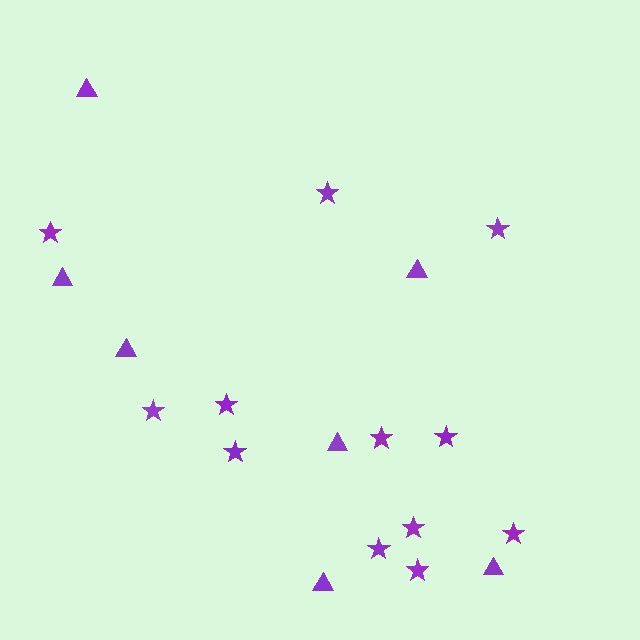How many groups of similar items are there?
There are 2 groups: one group of triangles (7) and one group of stars (12).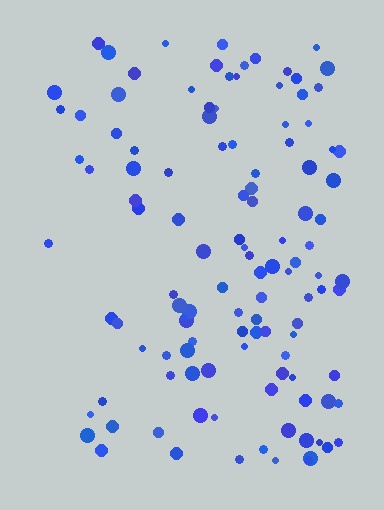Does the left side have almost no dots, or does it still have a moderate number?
Still a moderate number, just noticeably fewer than the right.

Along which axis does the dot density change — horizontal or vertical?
Horizontal.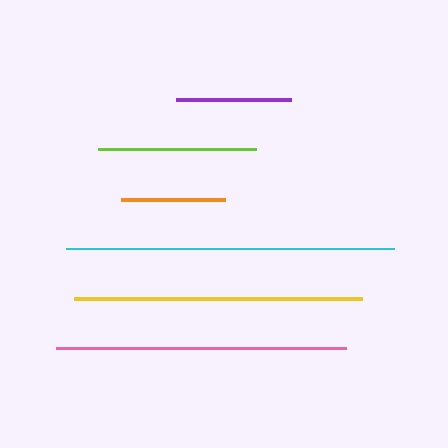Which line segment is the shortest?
The orange line is the shortest at approximately 104 pixels.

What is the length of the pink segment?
The pink segment is approximately 290 pixels long.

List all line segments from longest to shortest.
From longest to shortest: cyan, pink, yellow, lime, purple, orange.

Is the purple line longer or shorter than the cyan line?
The cyan line is longer than the purple line.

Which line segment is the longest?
The cyan line is the longest at approximately 328 pixels.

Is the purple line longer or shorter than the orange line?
The purple line is longer than the orange line.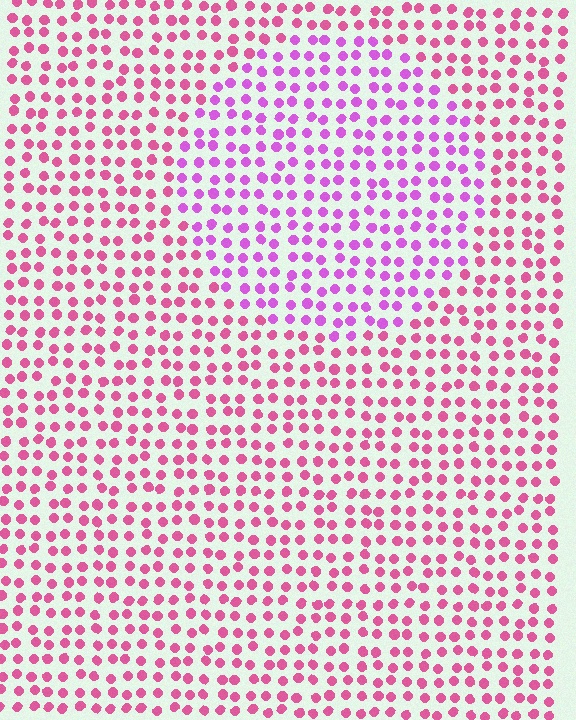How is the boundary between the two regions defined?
The boundary is defined purely by a slight shift in hue (about 33 degrees). Spacing, size, and orientation are identical on both sides.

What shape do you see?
I see a circle.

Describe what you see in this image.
The image is filled with small pink elements in a uniform arrangement. A circle-shaped region is visible where the elements are tinted to a slightly different hue, forming a subtle color boundary.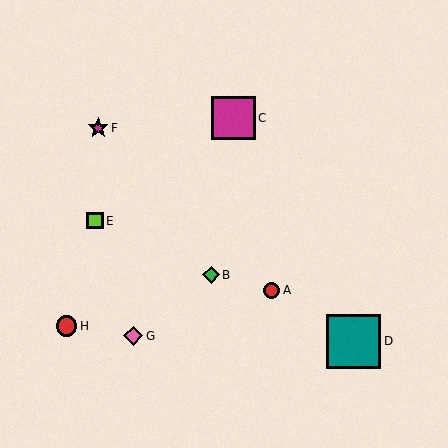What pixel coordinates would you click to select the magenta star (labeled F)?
Click at (98, 128) to select the magenta star F.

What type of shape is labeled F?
Shape F is a magenta star.